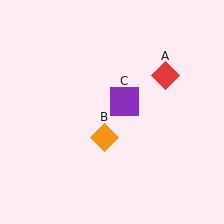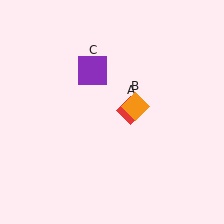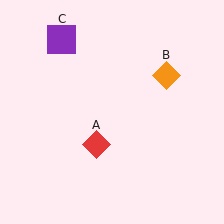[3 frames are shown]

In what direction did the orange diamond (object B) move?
The orange diamond (object B) moved up and to the right.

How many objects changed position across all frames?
3 objects changed position: red diamond (object A), orange diamond (object B), purple square (object C).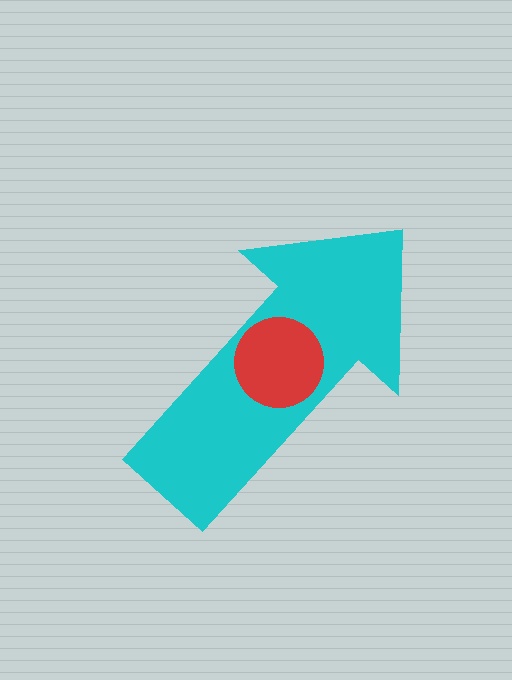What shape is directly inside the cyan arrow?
The red circle.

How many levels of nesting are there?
2.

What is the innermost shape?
The red circle.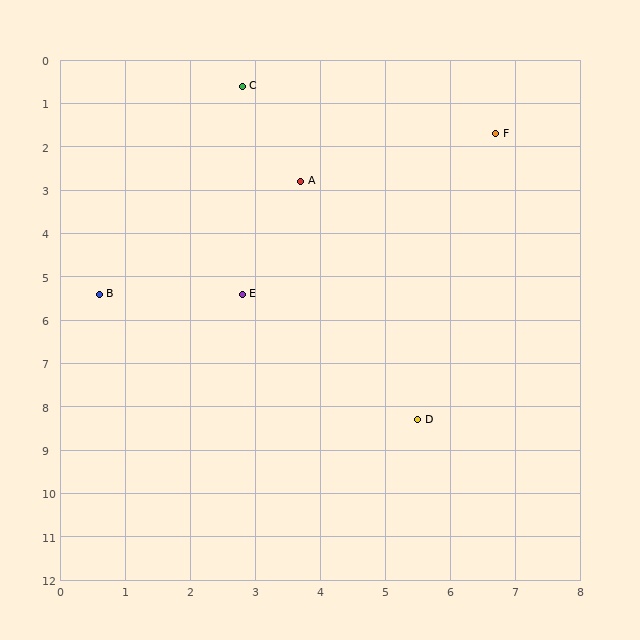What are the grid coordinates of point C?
Point C is at approximately (2.8, 0.6).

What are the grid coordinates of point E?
Point E is at approximately (2.8, 5.4).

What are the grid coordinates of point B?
Point B is at approximately (0.6, 5.4).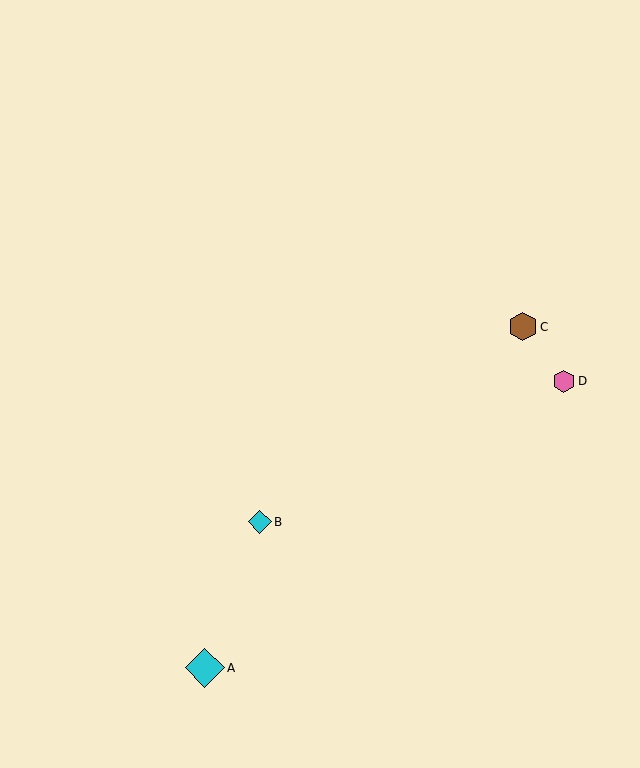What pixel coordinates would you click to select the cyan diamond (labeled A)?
Click at (205, 668) to select the cyan diamond A.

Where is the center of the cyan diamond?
The center of the cyan diamond is at (260, 522).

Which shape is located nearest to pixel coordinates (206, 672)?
The cyan diamond (labeled A) at (205, 668) is nearest to that location.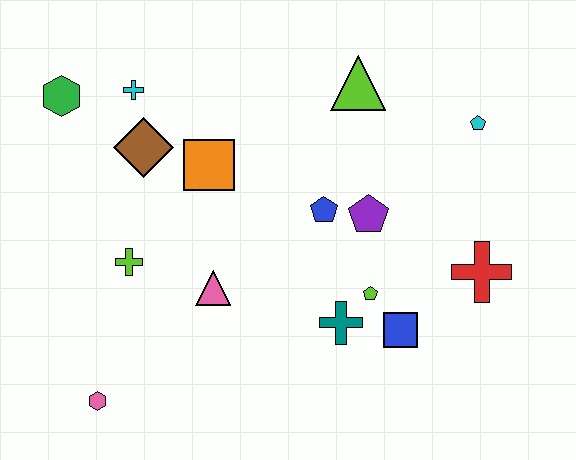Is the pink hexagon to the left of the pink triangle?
Yes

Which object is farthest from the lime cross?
The cyan pentagon is farthest from the lime cross.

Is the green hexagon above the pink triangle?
Yes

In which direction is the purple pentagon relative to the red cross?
The purple pentagon is to the left of the red cross.